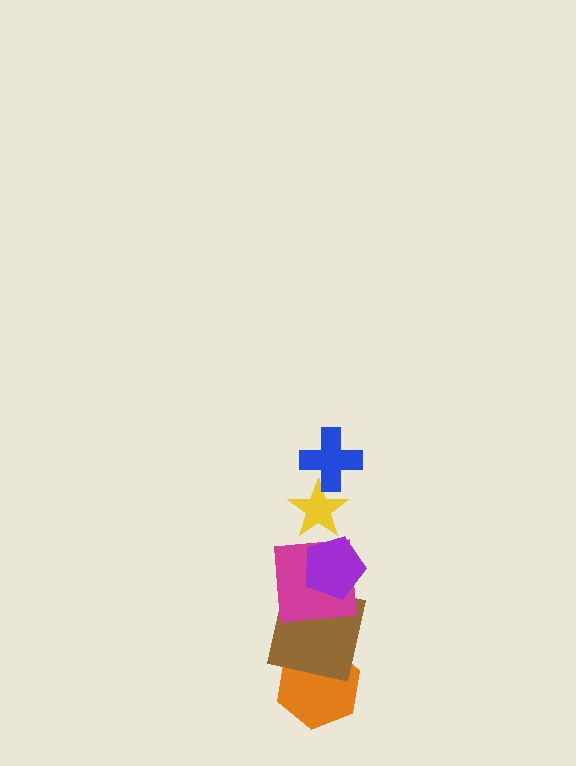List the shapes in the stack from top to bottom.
From top to bottom: the blue cross, the yellow star, the purple pentagon, the magenta square, the brown square, the orange hexagon.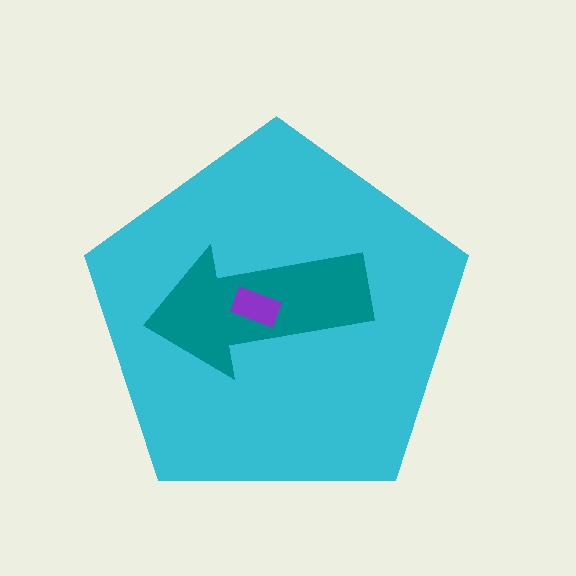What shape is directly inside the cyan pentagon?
The teal arrow.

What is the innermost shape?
The purple rectangle.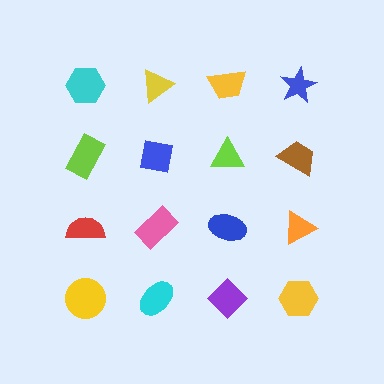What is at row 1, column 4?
A blue star.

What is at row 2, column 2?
A blue square.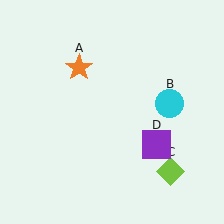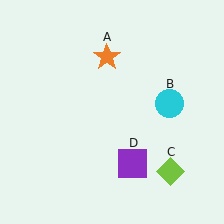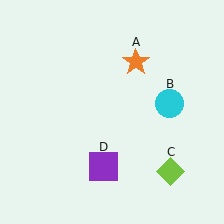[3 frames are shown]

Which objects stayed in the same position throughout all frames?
Cyan circle (object B) and lime diamond (object C) remained stationary.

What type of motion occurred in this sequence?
The orange star (object A), purple square (object D) rotated clockwise around the center of the scene.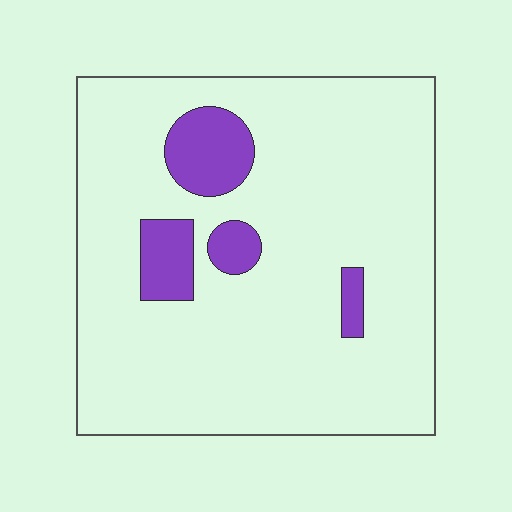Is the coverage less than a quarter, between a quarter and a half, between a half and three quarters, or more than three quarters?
Less than a quarter.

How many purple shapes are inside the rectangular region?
4.